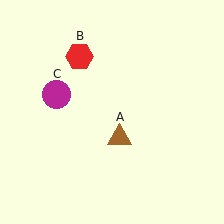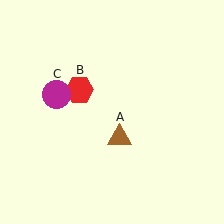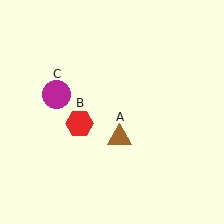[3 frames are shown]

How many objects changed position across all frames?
1 object changed position: red hexagon (object B).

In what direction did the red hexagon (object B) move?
The red hexagon (object B) moved down.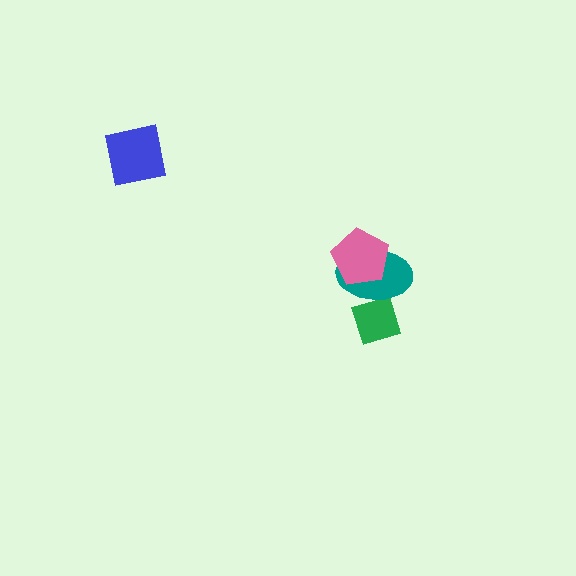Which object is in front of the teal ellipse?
The pink pentagon is in front of the teal ellipse.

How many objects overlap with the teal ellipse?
2 objects overlap with the teal ellipse.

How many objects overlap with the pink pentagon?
1 object overlaps with the pink pentagon.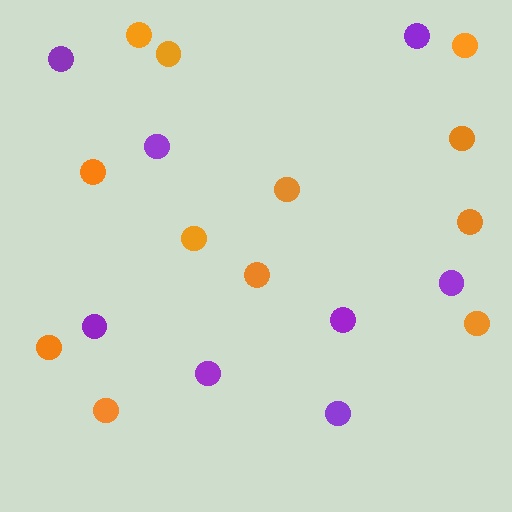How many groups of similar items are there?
There are 2 groups: one group of purple circles (8) and one group of orange circles (12).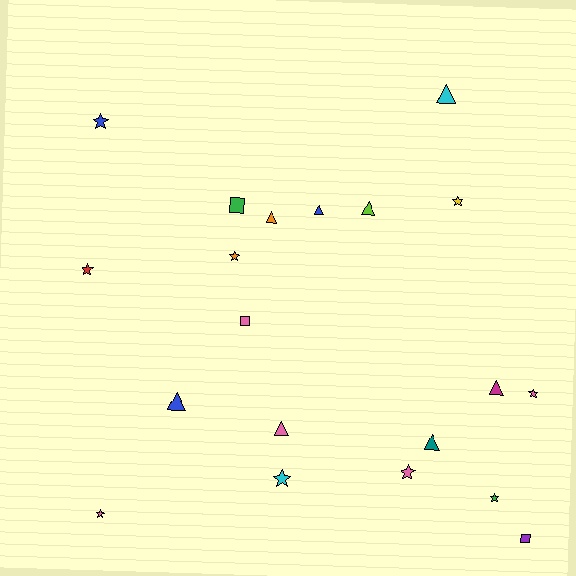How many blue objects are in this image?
There are 3 blue objects.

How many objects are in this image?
There are 20 objects.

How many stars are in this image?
There are 9 stars.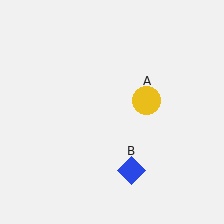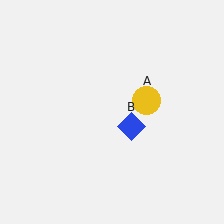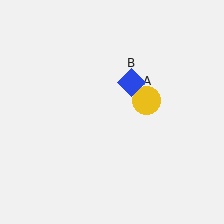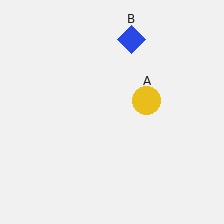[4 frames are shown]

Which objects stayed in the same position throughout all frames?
Yellow circle (object A) remained stationary.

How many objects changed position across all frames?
1 object changed position: blue diamond (object B).